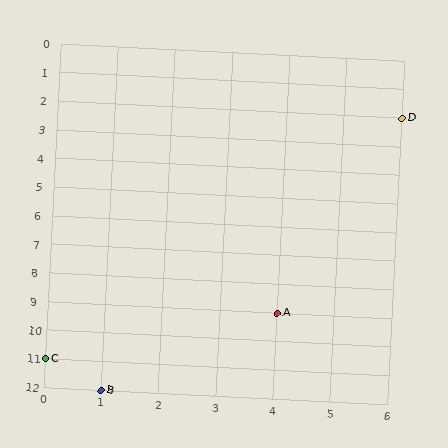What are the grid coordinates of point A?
Point A is at grid coordinates (4, 9).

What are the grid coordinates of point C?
Point C is at grid coordinates (0, 11).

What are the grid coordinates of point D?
Point D is at grid coordinates (6, 2).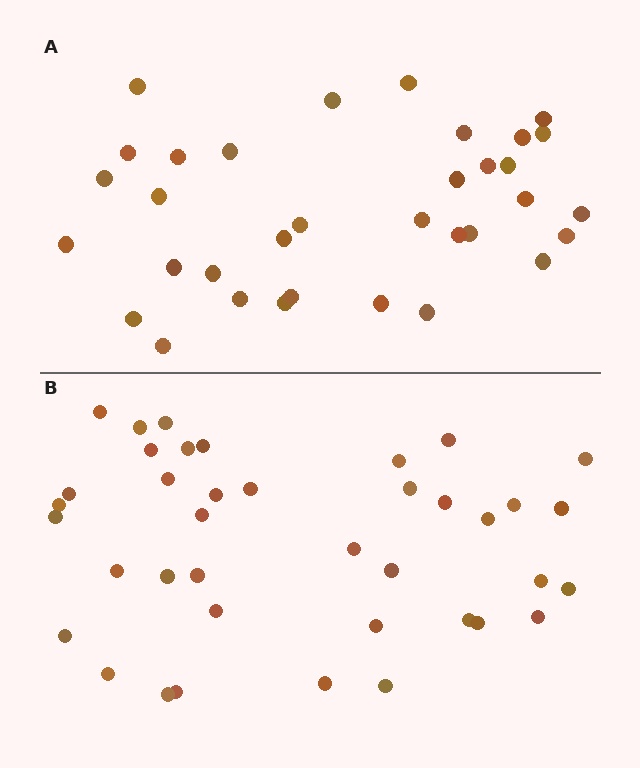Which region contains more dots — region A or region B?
Region B (the bottom region) has more dots.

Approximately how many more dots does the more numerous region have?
Region B has about 5 more dots than region A.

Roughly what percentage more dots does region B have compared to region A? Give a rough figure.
About 15% more.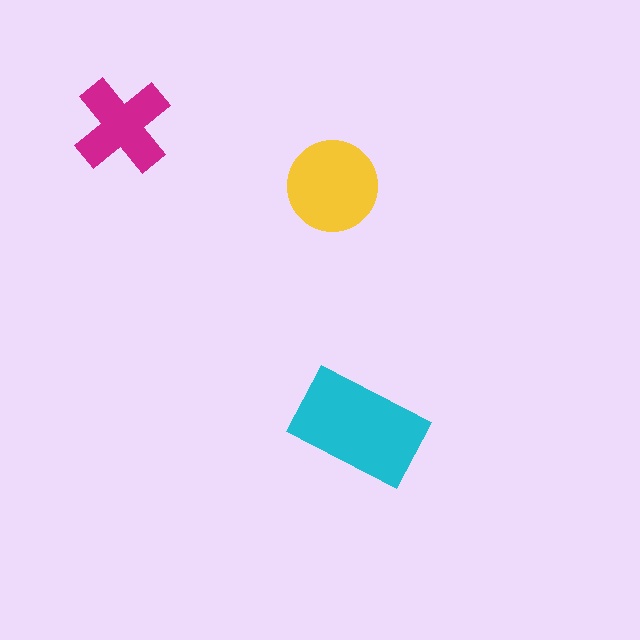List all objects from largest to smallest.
The cyan rectangle, the yellow circle, the magenta cross.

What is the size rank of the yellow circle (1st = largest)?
2nd.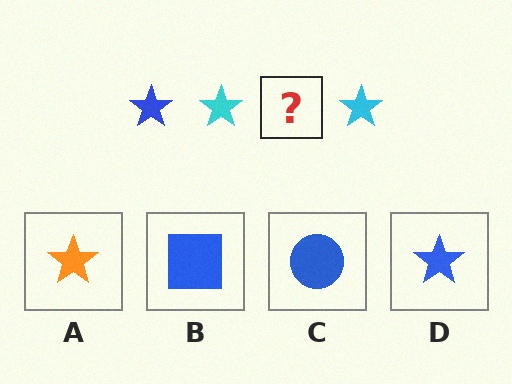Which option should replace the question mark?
Option D.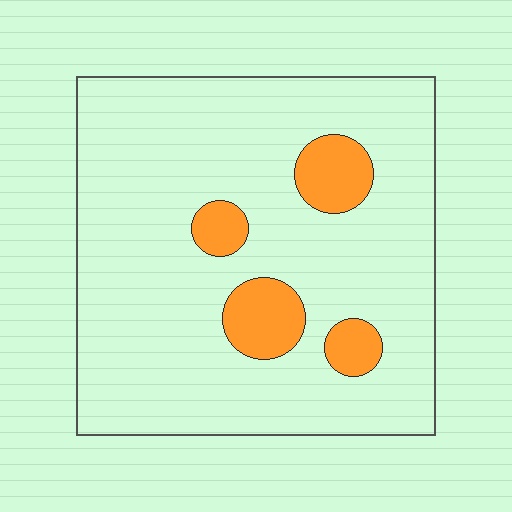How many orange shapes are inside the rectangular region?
4.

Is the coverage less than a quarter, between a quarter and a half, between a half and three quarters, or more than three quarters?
Less than a quarter.